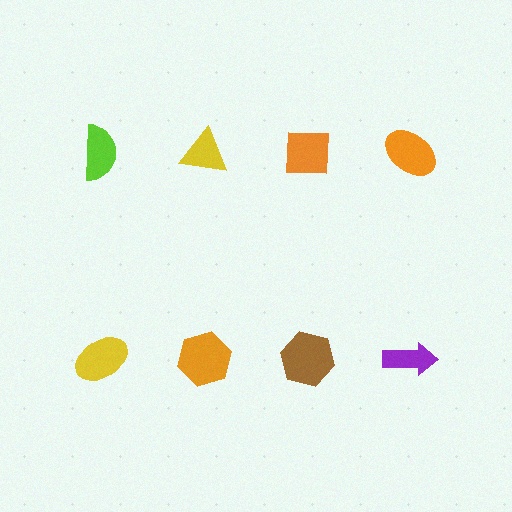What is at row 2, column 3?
A brown hexagon.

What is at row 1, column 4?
An orange ellipse.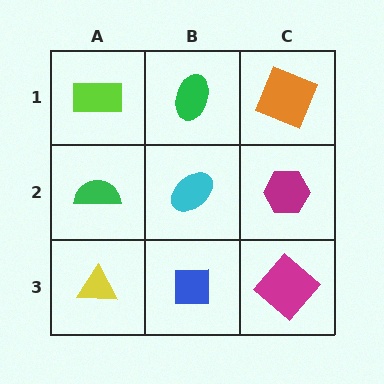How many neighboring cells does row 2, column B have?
4.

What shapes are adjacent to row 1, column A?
A green semicircle (row 2, column A), a green ellipse (row 1, column B).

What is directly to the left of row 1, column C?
A green ellipse.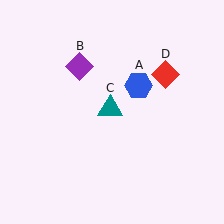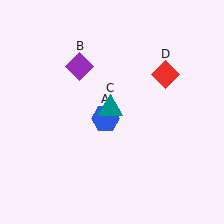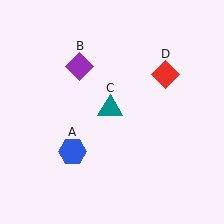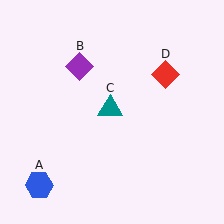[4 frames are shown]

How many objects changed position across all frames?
1 object changed position: blue hexagon (object A).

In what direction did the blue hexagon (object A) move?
The blue hexagon (object A) moved down and to the left.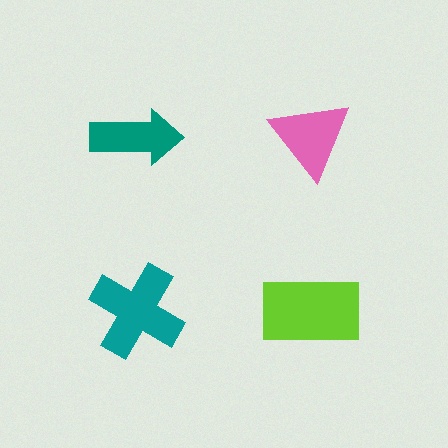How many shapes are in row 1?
2 shapes.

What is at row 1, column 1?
A teal arrow.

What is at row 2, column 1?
A teal cross.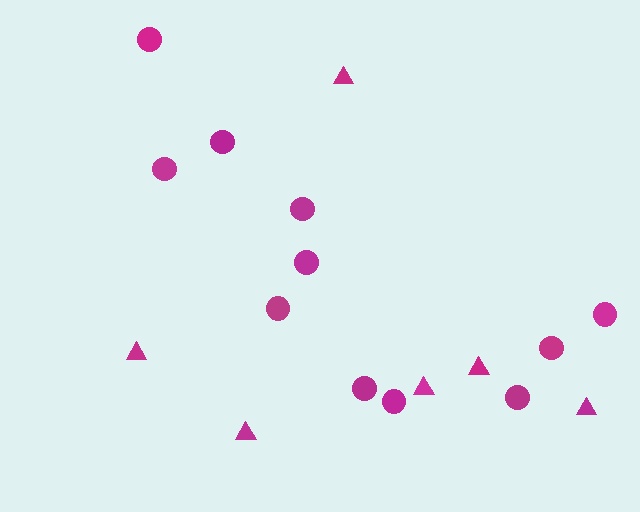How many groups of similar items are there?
There are 2 groups: one group of triangles (6) and one group of circles (11).